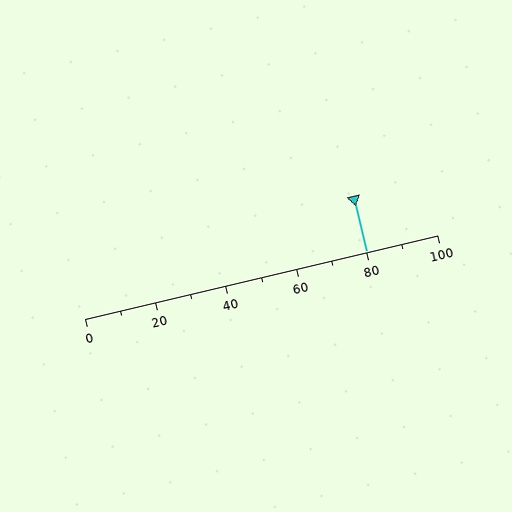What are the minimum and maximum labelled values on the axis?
The axis runs from 0 to 100.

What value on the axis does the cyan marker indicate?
The marker indicates approximately 80.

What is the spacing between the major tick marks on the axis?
The major ticks are spaced 20 apart.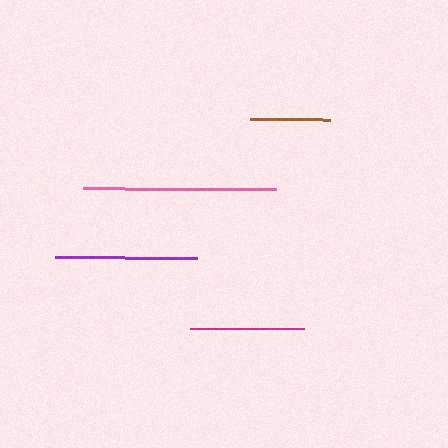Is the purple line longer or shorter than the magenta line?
The purple line is longer than the magenta line.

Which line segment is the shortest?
The brown line is the shortest at approximately 80 pixels.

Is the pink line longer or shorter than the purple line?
The pink line is longer than the purple line.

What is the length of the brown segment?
The brown segment is approximately 80 pixels long.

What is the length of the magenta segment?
The magenta segment is approximately 114 pixels long.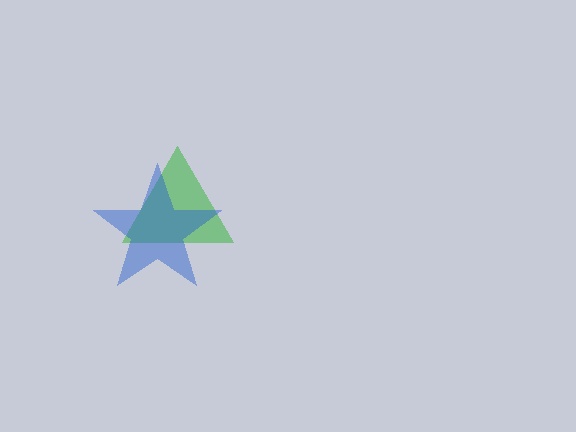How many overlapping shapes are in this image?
There are 2 overlapping shapes in the image.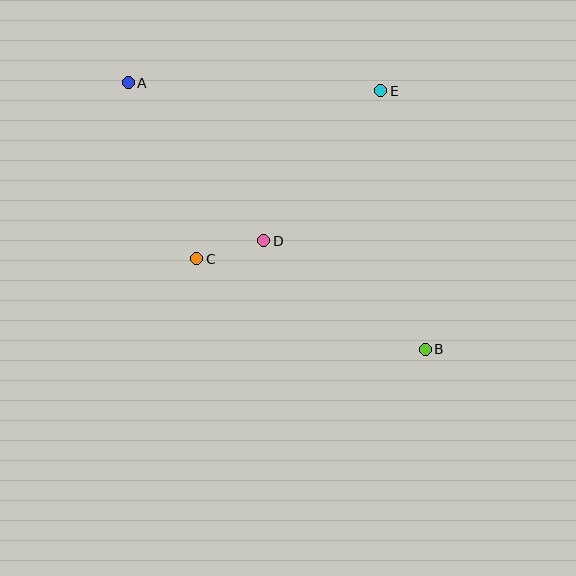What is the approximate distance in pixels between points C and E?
The distance between C and E is approximately 249 pixels.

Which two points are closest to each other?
Points C and D are closest to each other.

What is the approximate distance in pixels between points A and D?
The distance between A and D is approximately 208 pixels.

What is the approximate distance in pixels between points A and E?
The distance between A and E is approximately 253 pixels.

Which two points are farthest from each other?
Points A and B are farthest from each other.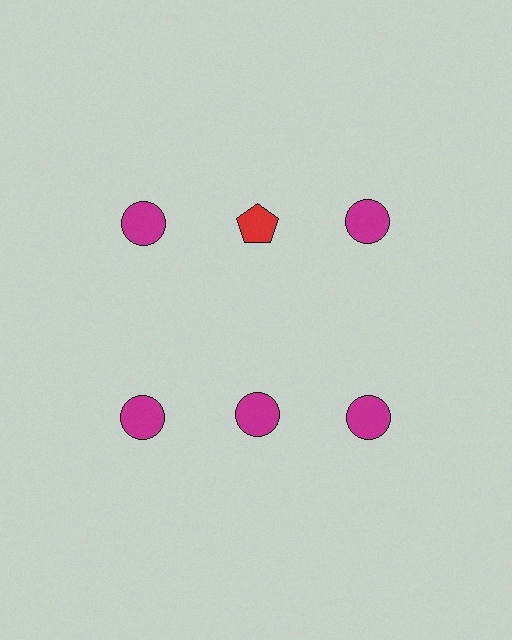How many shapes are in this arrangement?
There are 6 shapes arranged in a grid pattern.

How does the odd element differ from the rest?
It differs in both color (red instead of magenta) and shape (pentagon instead of circle).